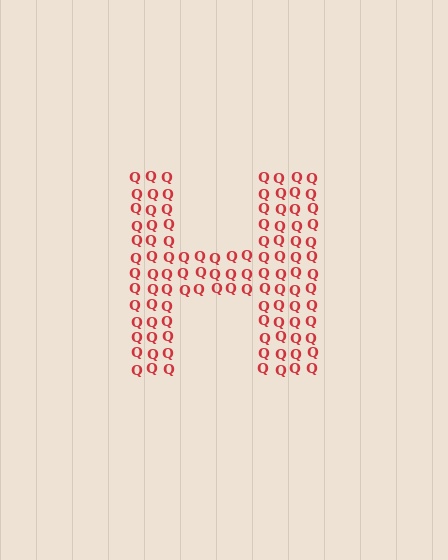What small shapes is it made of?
It is made of small letter Q's.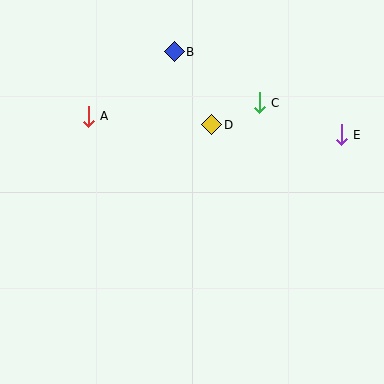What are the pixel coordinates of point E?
Point E is at (341, 135).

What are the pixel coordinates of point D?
Point D is at (212, 125).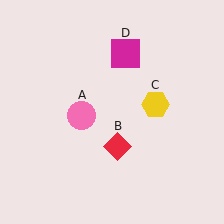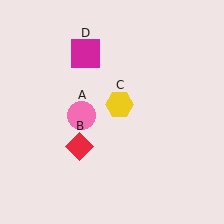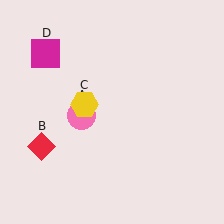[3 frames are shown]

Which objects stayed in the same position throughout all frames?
Pink circle (object A) remained stationary.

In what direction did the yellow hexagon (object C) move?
The yellow hexagon (object C) moved left.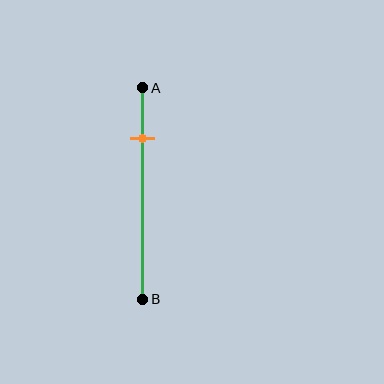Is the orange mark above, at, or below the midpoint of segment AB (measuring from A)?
The orange mark is above the midpoint of segment AB.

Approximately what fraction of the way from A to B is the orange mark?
The orange mark is approximately 25% of the way from A to B.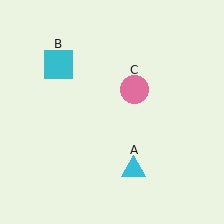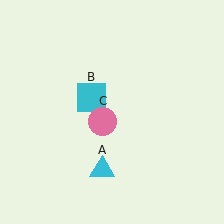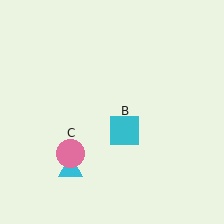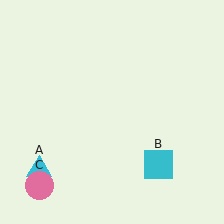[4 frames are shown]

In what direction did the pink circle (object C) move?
The pink circle (object C) moved down and to the left.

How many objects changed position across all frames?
3 objects changed position: cyan triangle (object A), cyan square (object B), pink circle (object C).